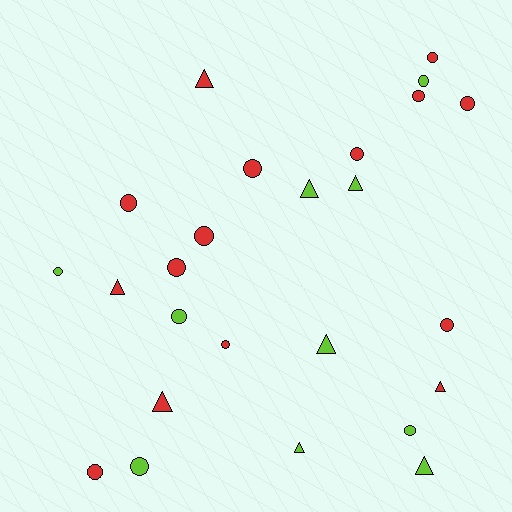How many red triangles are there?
There are 4 red triangles.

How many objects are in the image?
There are 25 objects.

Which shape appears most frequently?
Circle, with 16 objects.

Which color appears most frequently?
Red, with 15 objects.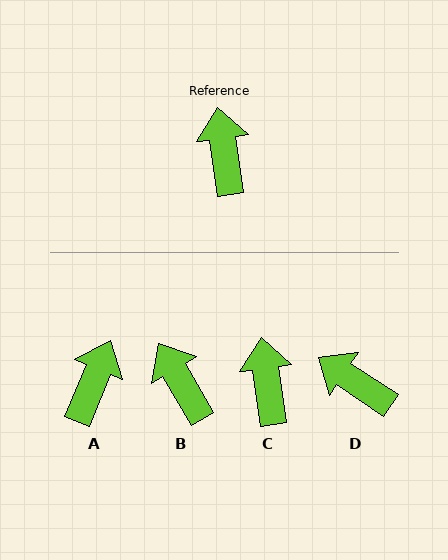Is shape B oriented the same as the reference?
No, it is off by about 22 degrees.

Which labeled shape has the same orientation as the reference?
C.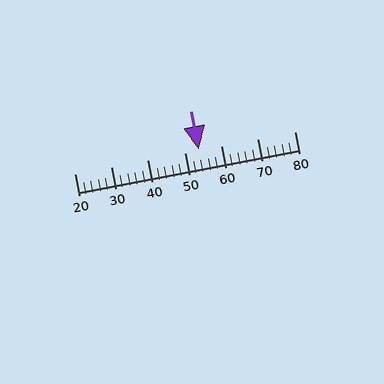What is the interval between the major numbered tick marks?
The major tick marks are spaced 10 units apart.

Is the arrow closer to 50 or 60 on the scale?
The arrow is closer to 50.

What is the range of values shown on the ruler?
The ruler shows values from 20 to 80.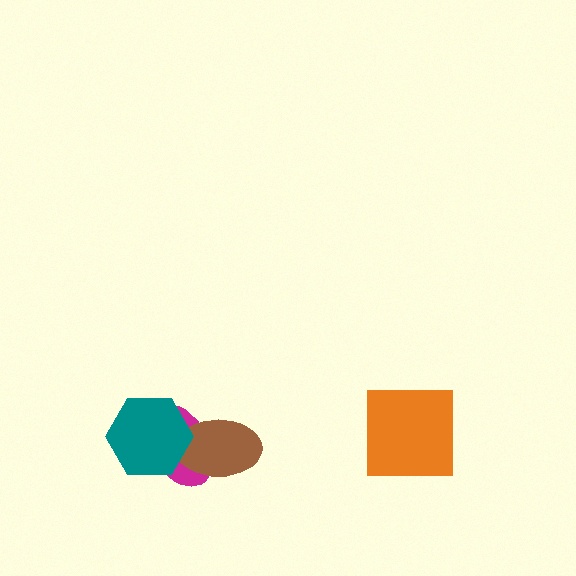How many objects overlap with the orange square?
0 objects overlap with the orange square.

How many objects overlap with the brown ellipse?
2 objects overlap with the brown ellipse.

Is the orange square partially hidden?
No, no other shape covers it.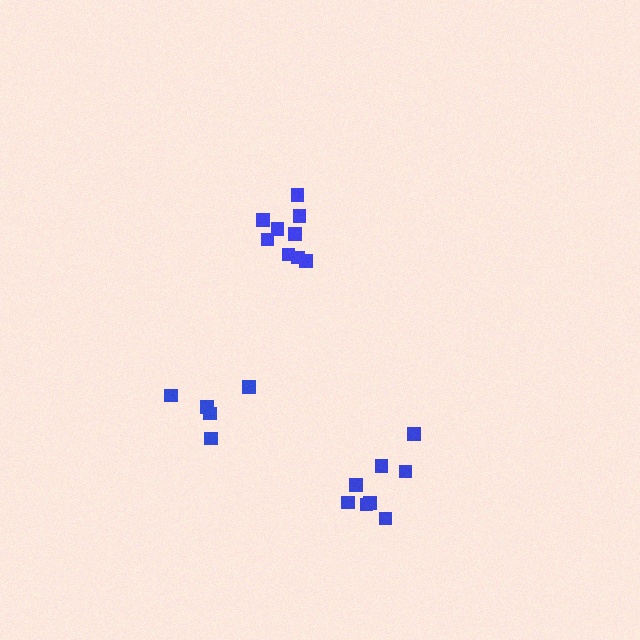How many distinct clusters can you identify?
There are 3 distinct clusters.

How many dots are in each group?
Group 1: 5 dots, Group 2: 9 dots, Group 3: 8 dots (22 total).